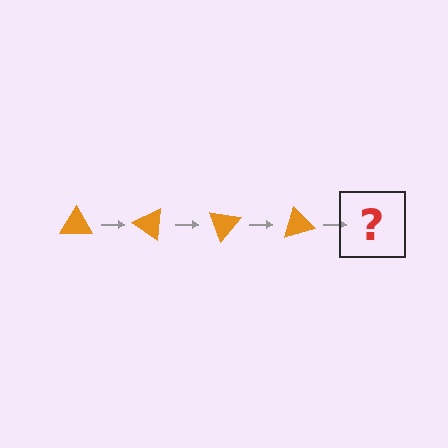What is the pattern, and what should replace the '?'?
The pattern is that the triangle rotates 35 degrees each step. The '?' should be an orange triangle rotated 140 degrees.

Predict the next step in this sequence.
The next step is an orange triangle rotated 140 degrees.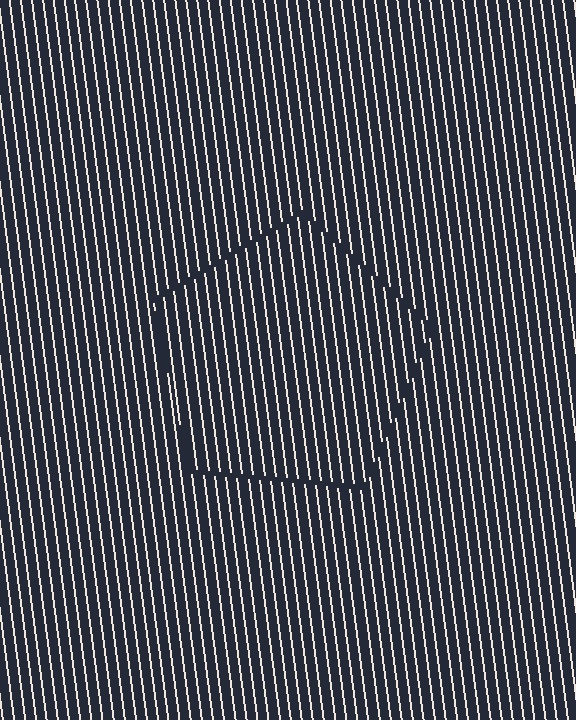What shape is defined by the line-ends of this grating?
An illusory pentagon. The interior of the shape contains the same grating, shifted by half a period — the contour is defined by the phase discontinuity where line-ends from the inner and outer gratings abut.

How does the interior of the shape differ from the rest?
The interior of the shape contains the same grating, shifted by half a period — the contour is defined by the phase discontinuity where line-ends from the inner and outer gratings abut.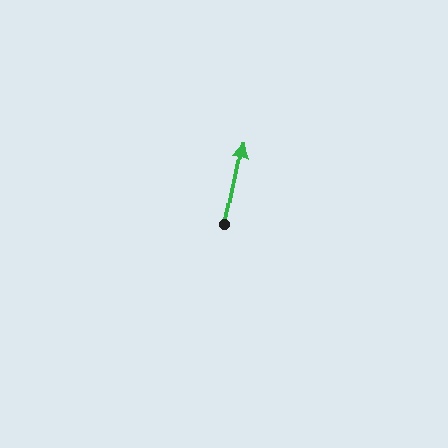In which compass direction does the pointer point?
North.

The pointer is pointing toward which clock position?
Roughly 12 o'clock.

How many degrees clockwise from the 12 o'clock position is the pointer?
Approximately 12 degrees.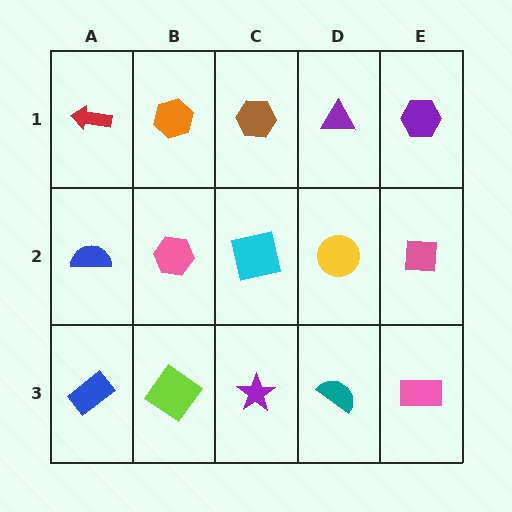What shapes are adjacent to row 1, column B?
A pink hexagon (row 2, column B), a red arrow (row 1, column A), a brown hexagon (row 1, column C).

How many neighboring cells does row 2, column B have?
4.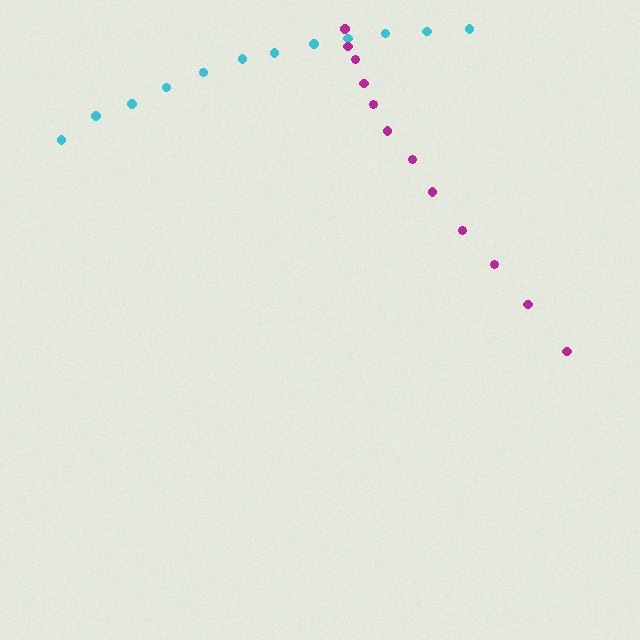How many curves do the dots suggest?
There are 2 distinct paths.